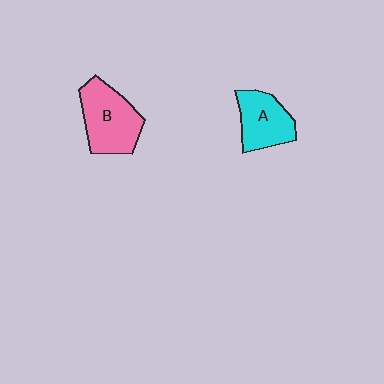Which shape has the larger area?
Shape B (pink).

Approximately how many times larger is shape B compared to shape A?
Approximately 1.3 times.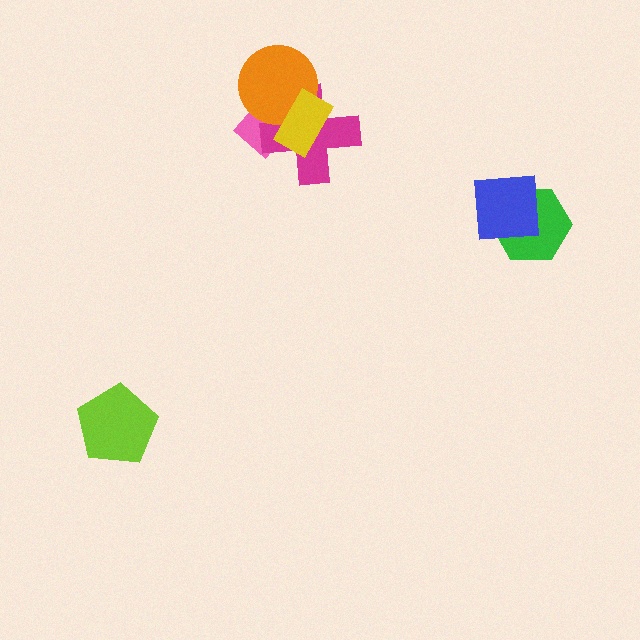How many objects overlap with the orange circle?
3 objects overlap with the orange circle.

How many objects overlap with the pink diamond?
3 objects overlap with the pink diamond.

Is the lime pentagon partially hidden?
No, no other shape covers it.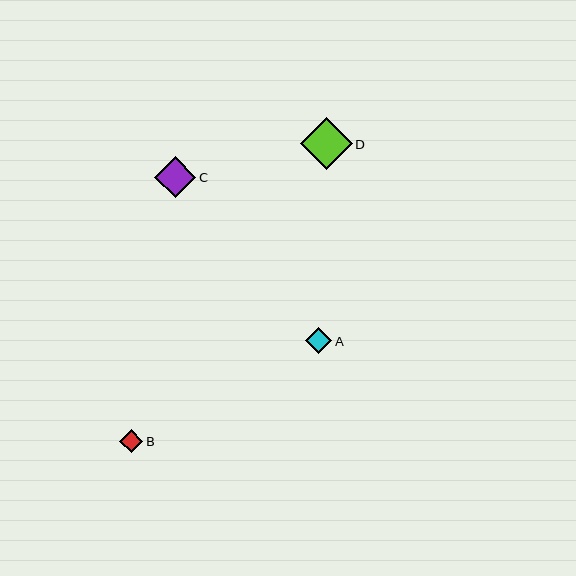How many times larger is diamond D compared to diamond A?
Diamond D is approximately 2.0 times the size of diamond A.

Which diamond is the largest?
Diamond D is the largest with a size of approximately 52 pixels.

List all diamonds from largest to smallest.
From largest to smallest: D, C, A, B.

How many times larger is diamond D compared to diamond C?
Diamond D is approximately 1.3 times the size of diamond C.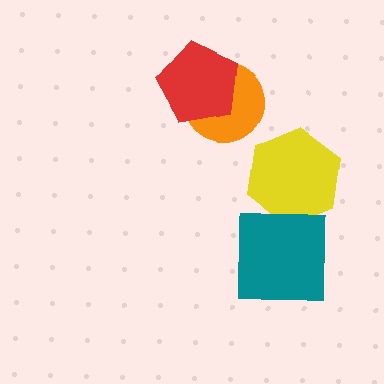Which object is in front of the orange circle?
The red pentagon is in front of the orange circle.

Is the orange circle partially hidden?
Yes, it is partially covered by another shape.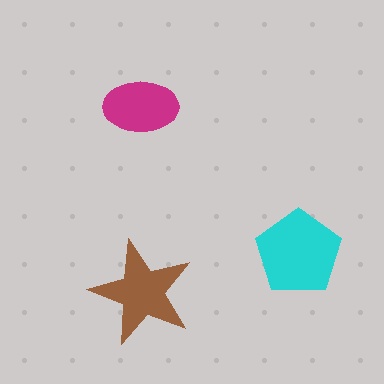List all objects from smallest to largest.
The magenta ellipse, the brown star, the cyan pentagon.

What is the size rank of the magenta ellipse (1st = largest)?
3rd.